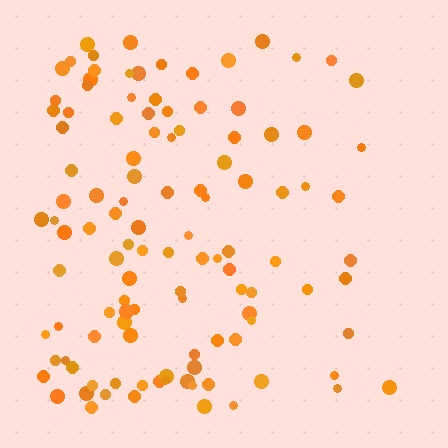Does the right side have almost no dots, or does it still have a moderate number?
Still a moderate number, just noticeably fewer than the left.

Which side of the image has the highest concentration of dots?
The left.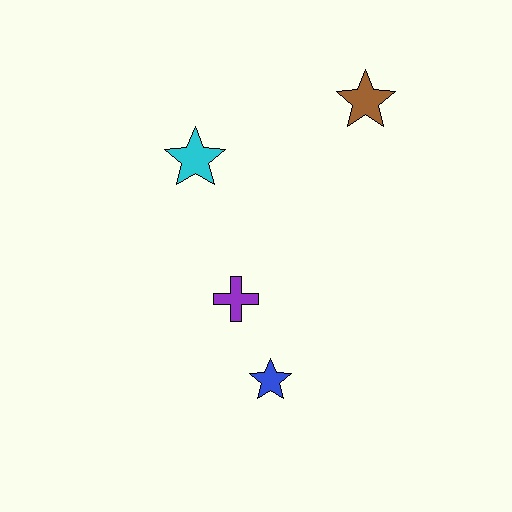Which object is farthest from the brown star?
The blue star is farthest from the brown star.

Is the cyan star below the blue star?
No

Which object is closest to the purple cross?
The blue star is closest to the purple cross.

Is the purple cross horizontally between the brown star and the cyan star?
Yes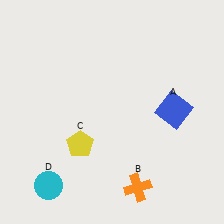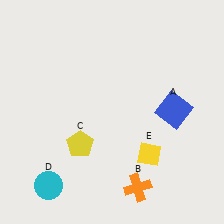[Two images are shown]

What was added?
A yellow diamond (E) was added in Image 2.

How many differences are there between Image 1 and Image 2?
There is 1 difference between the two images.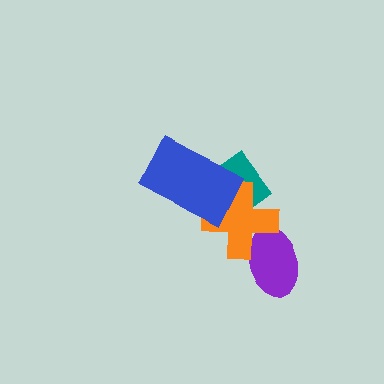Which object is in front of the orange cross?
The blue rectangle is in front of the orange cross.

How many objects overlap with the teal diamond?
2 objects overlap with the teal diamond.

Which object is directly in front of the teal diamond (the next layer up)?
The orange cross is directly in front of the teal diamond.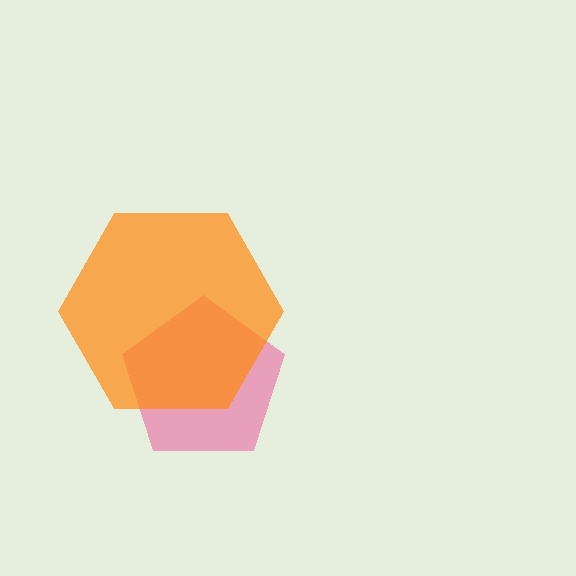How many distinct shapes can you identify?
There are 2 distinct shapes: a pink pentagon, an orange hexagon.